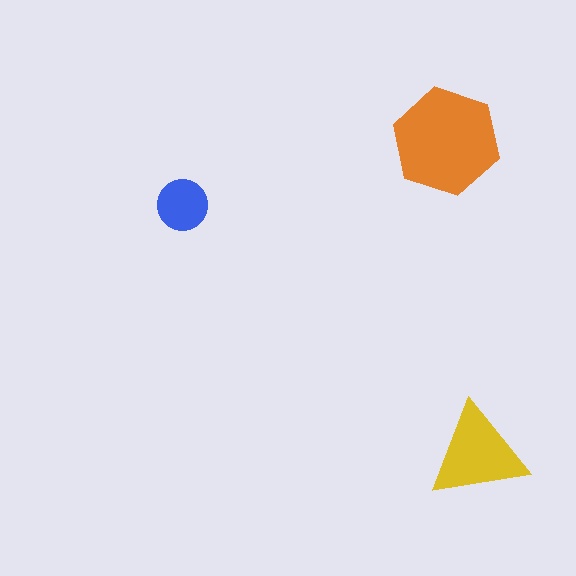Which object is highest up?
The orange hexagon is topmost.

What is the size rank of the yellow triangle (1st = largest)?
2nd.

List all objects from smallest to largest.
The blue circle, the yellow triangle, the orange hexagon.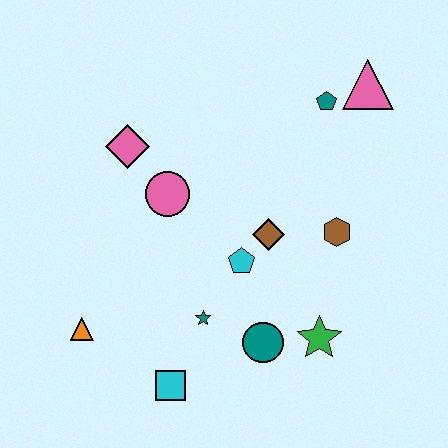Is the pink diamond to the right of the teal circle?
No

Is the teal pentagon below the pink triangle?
Yes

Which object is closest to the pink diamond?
The pink circle is closest to the pink diamond.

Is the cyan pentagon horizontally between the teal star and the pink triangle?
Yes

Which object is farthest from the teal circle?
The pink triangle is farthest from the teal circle.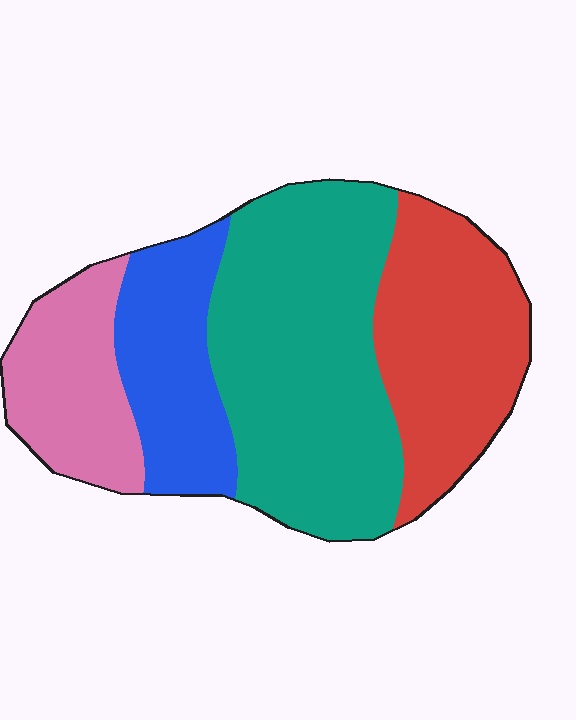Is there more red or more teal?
Teal.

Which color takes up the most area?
Teal, at roughly 40%.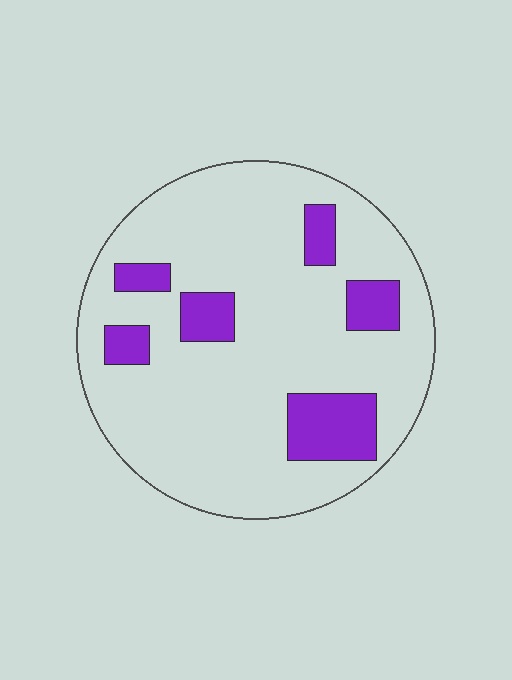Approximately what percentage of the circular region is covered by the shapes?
Approximately 15%.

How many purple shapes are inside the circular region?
6.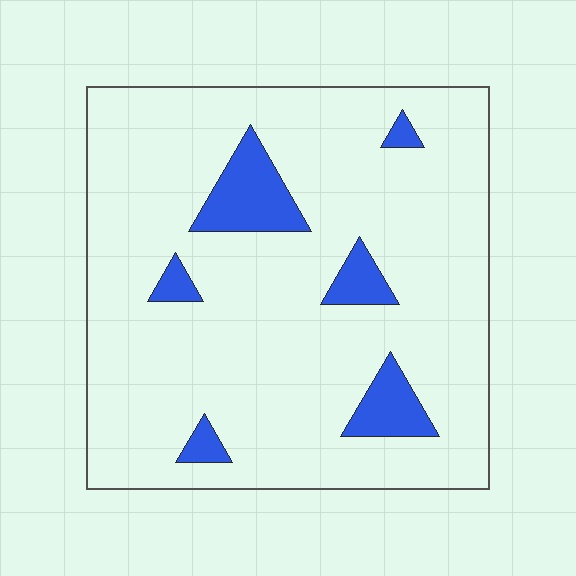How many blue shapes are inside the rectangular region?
6.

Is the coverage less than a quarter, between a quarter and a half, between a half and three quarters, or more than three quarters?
Less than a quarter.